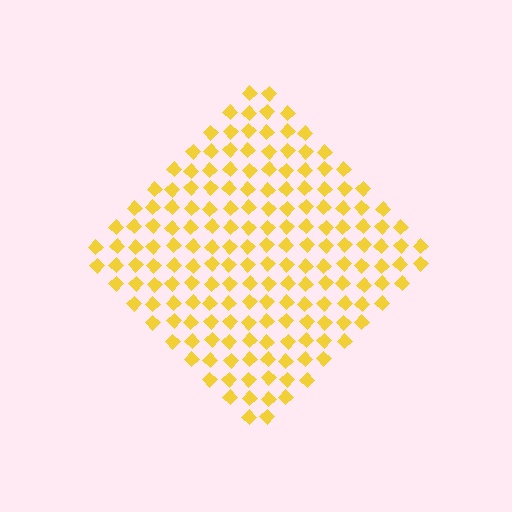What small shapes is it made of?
It is made of small diamonds.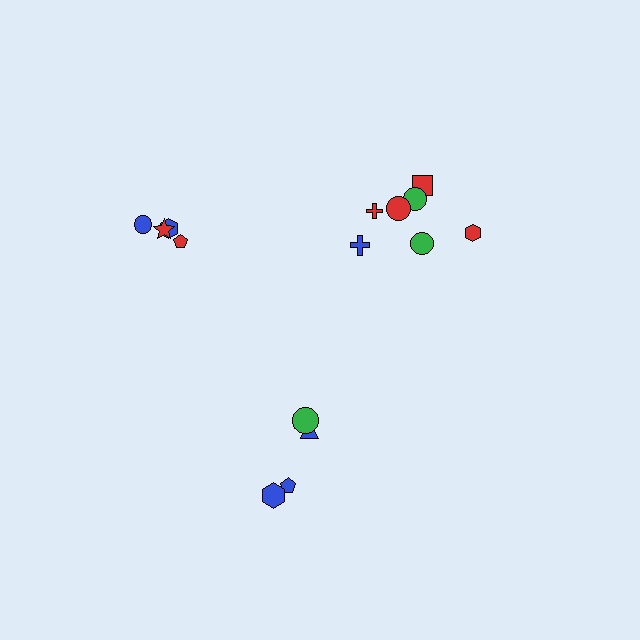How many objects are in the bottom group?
There are 5 objects.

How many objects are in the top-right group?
There are 7 objects.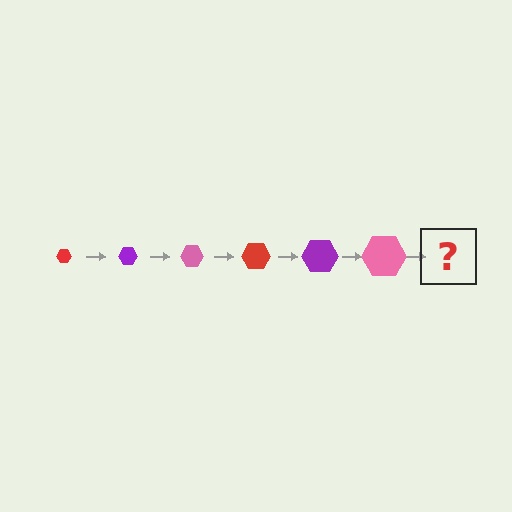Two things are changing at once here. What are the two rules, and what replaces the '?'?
The two rules are that the hexagon grows larger each step and the color cycles through red, purple, and pink. The '?' should be a red hexagon, larger than the previous one.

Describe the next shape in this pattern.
It should be a red hexagon, larger than the previous one.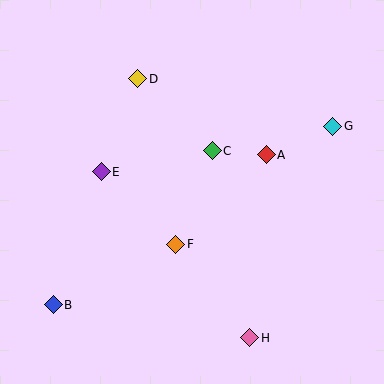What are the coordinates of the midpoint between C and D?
The midpoint between C and D is at (175, 115).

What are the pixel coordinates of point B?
Point B is at (53, 305).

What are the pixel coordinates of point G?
Point G is at (333, 126).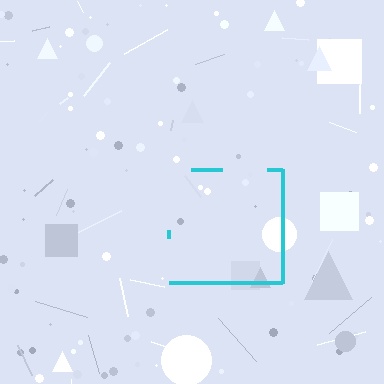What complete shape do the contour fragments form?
The contour fragments form a square.